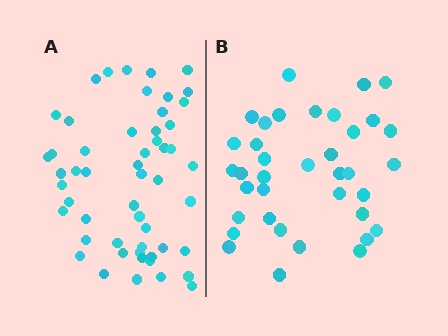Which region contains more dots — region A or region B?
Region A (the left region) has more dots.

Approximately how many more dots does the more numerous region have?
Region A has approximately 15 more dots than region B.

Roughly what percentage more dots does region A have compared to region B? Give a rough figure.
About 45% more.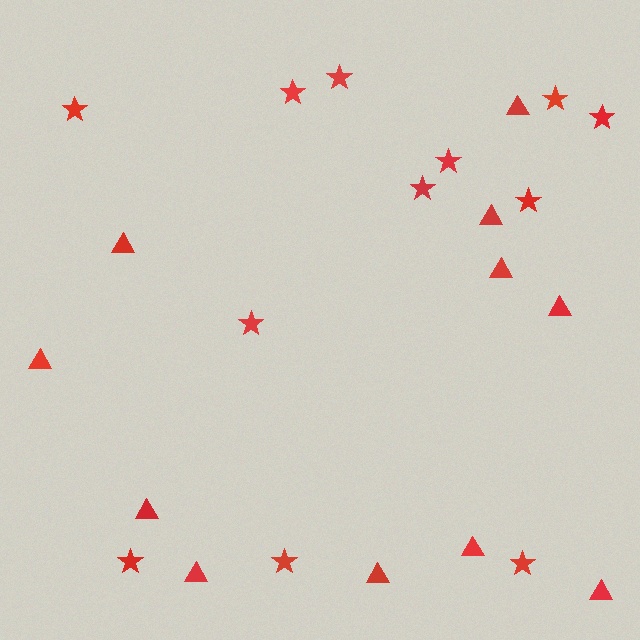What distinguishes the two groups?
There are 2 groups: one group of triangles (11) and one group of stars (12).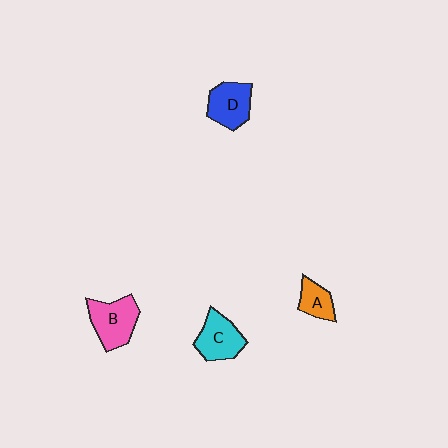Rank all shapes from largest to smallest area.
From largest to smallest: B (pink), C (cyan), D (blue), A (orange).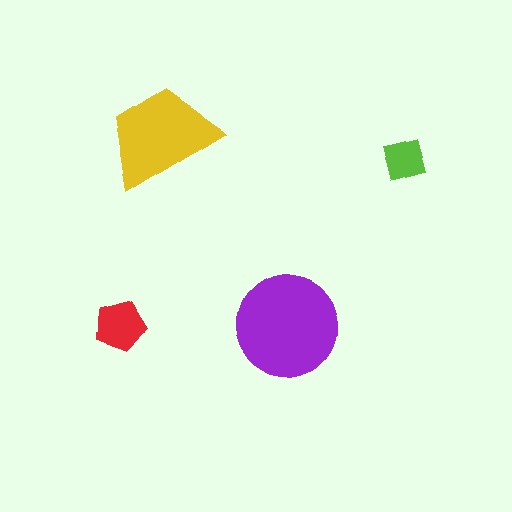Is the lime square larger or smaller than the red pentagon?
Smaller.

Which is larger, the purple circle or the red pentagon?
The purple circle.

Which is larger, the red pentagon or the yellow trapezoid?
The yellow trapezoid.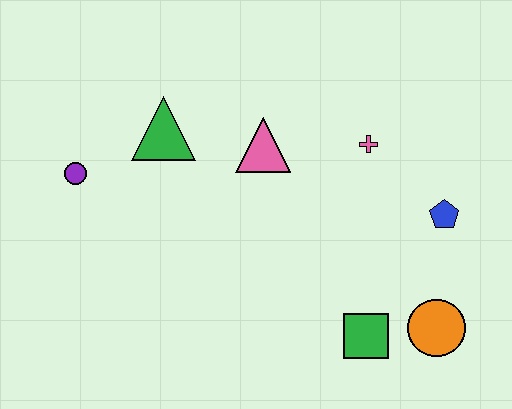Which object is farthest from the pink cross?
The purple circle is farthest from the pink cross.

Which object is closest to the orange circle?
The green square is closest to the orange circle.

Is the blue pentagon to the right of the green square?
Yes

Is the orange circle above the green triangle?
No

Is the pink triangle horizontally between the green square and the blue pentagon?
No